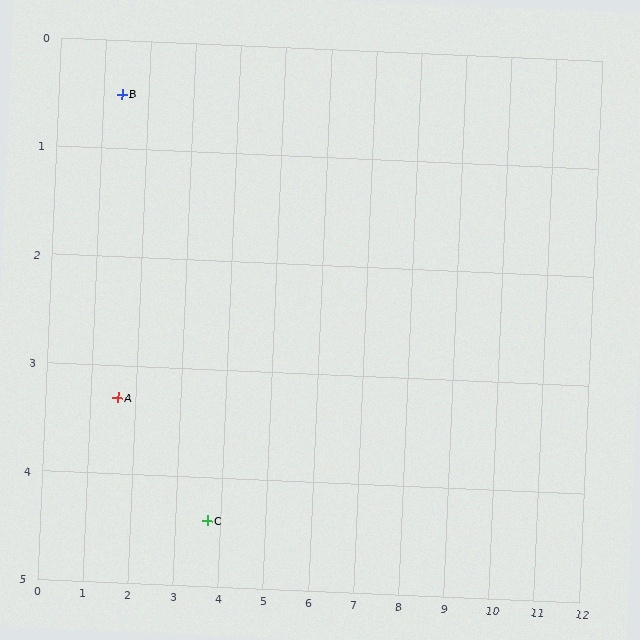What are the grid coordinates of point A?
Point A is at approximately (1.6, 3.3).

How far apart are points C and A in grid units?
Points C and A are about 2.4 grid units apart.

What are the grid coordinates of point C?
Point C is at approximately (3.7, 4.4).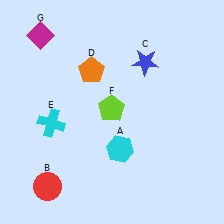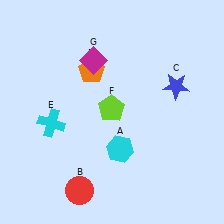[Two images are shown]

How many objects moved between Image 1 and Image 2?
3 objects moved between the two images.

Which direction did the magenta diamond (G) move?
The magenta diamond (G) moved right.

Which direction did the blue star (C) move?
The blue star (C) moved right.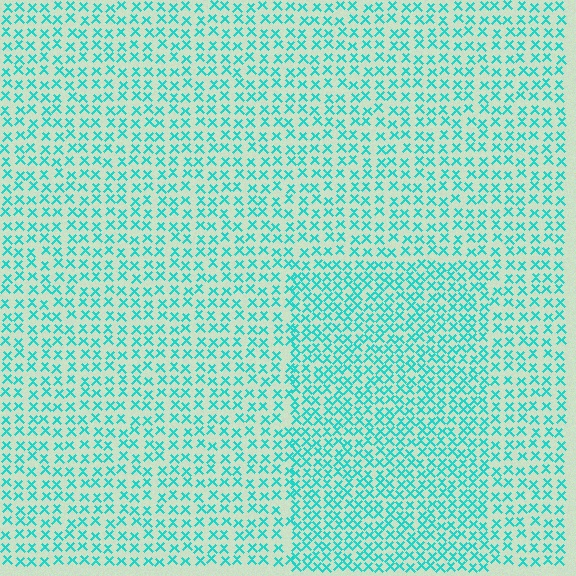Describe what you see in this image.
The image contains small cyan elements arranged at two different densities. A rectangle-shaped region is visible where the elements are more densely packed than the surrounding area.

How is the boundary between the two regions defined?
The boundary is defined by a change in element density (approximately 1.5x ratio). All elements are the same color, size, and shape.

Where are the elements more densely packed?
The elements are more densely packed inside the rectangle boundary.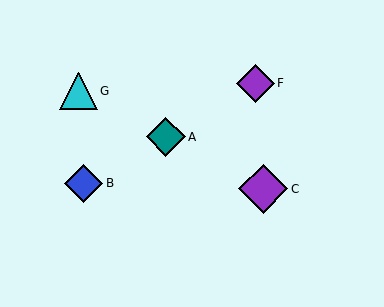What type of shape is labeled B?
Shape B is a blue diamond.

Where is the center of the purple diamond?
The center of the purple diamond is at (256, 83).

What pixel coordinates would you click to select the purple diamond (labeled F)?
Click at (256, 83) to select the purple diamond F.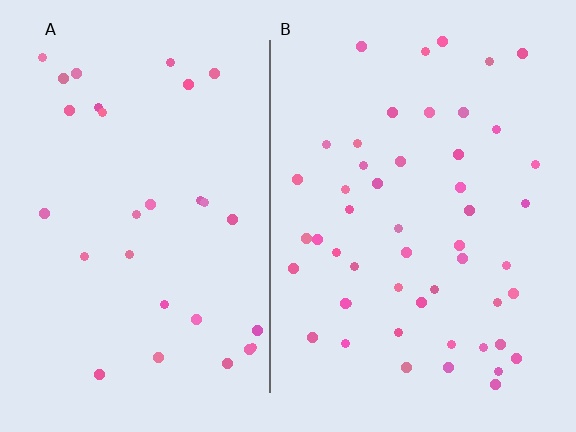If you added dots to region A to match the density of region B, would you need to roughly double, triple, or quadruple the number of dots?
Approximately double.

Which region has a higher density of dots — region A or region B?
B (the right).